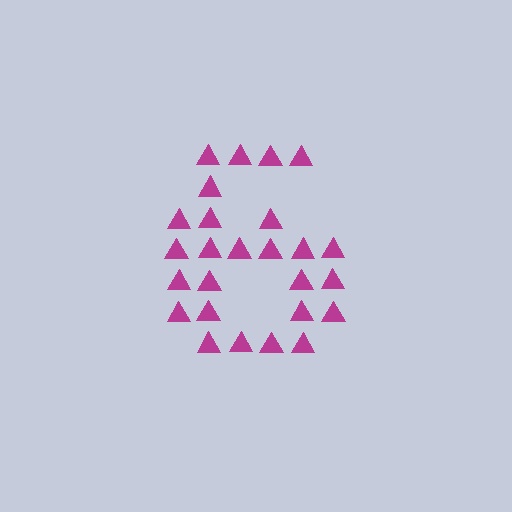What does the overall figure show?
The overall figure shows the digit 6.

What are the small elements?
The small elements are triangles.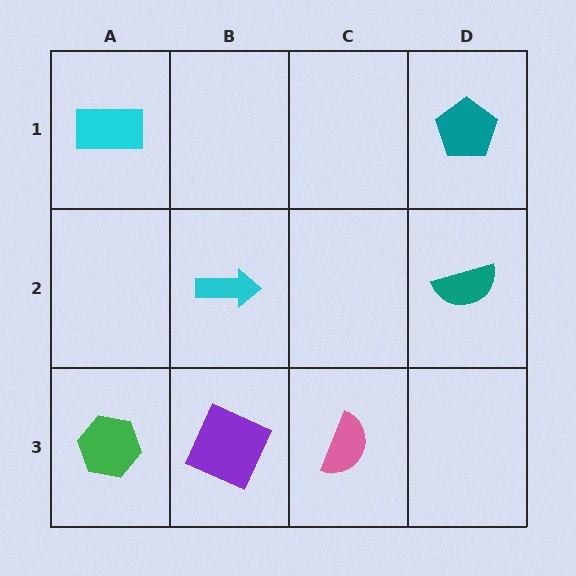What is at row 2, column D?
A teal semicircle.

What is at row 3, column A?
A green hexagon.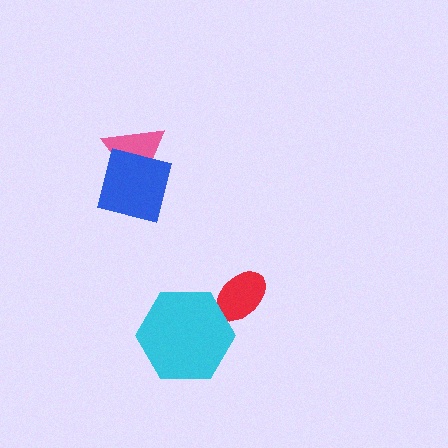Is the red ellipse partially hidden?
Yes, it is partially covered by another shape.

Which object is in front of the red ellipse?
The cyan hexagon is in front of the red ellipse.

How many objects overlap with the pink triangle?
1 object overlaps with the pink triangle.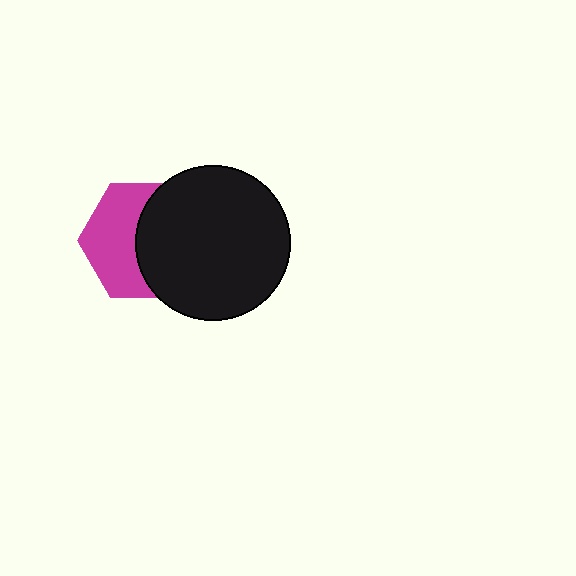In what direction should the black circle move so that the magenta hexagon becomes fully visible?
The black circle should move right. That is the shortest direction to clear the overlap and leave the magenta hexagon fully visible.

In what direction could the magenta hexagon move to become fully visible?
The magenta hexagon could move left. That would shift it out from behind the black circle entirely.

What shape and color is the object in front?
The object in front is a black circle.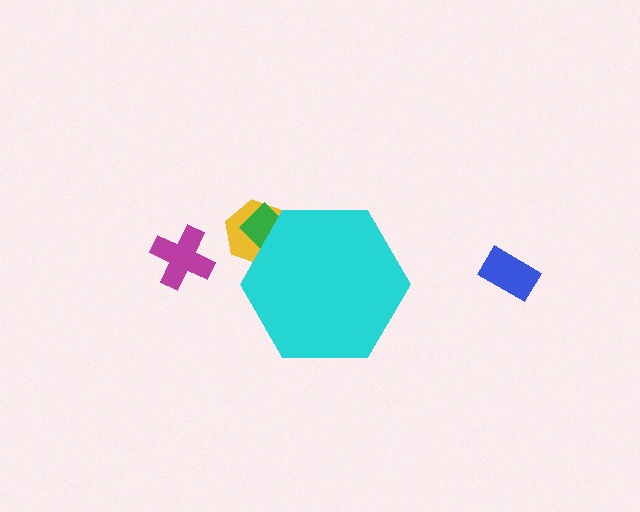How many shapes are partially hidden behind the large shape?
2 shapes are partially hidden.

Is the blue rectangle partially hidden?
No, the blue rectangle is fully visible.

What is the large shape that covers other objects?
A cyan hexagon.